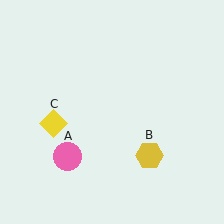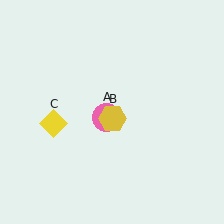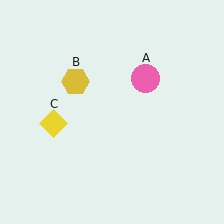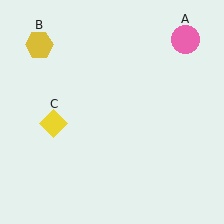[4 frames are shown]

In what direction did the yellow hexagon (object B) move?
The yellow hexagon (object B) moved up and to the left.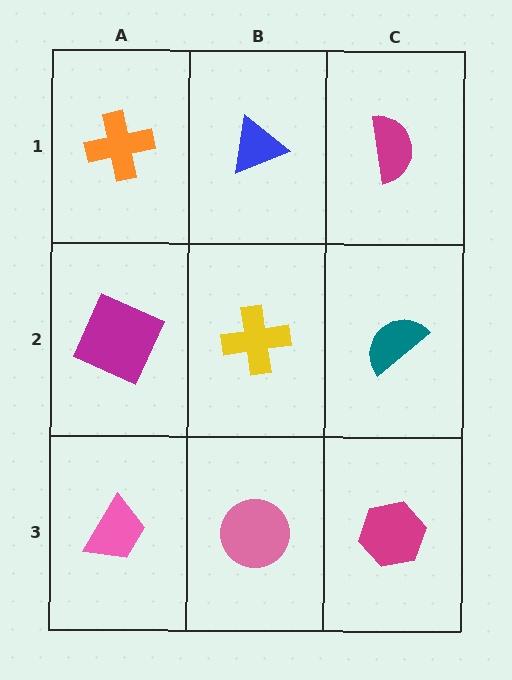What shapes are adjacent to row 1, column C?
A teal semicircle (row 2, column C), a blue triangle (row 1, column B).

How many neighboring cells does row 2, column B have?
4.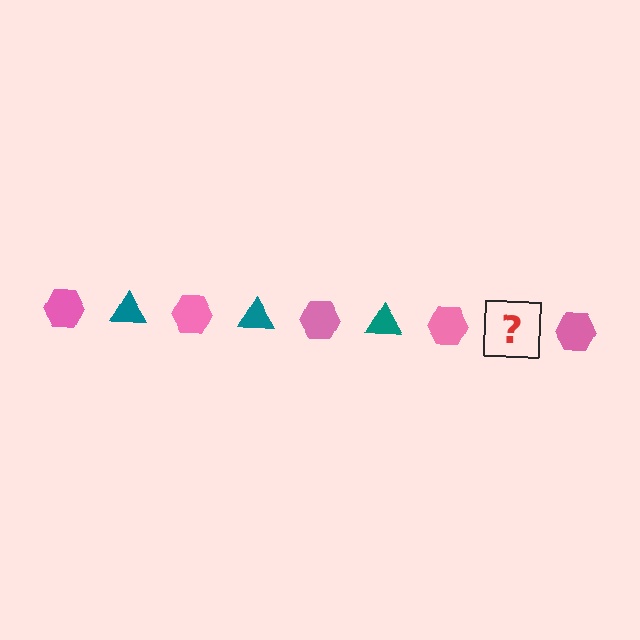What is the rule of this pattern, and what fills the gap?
The rule is that the pattern alternates between pink hexagon and teal triangle. The gap should be filled with a teal triangle.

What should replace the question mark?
The question mark should be replaced with a teal triangle.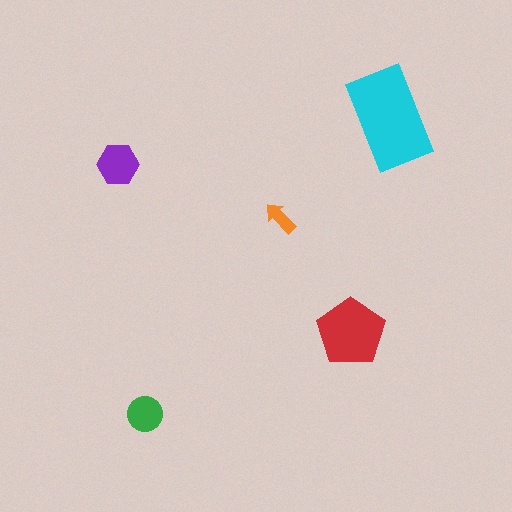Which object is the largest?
The cyan rectangle.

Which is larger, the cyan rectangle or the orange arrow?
The cyan rectangle.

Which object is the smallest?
The orange arrow.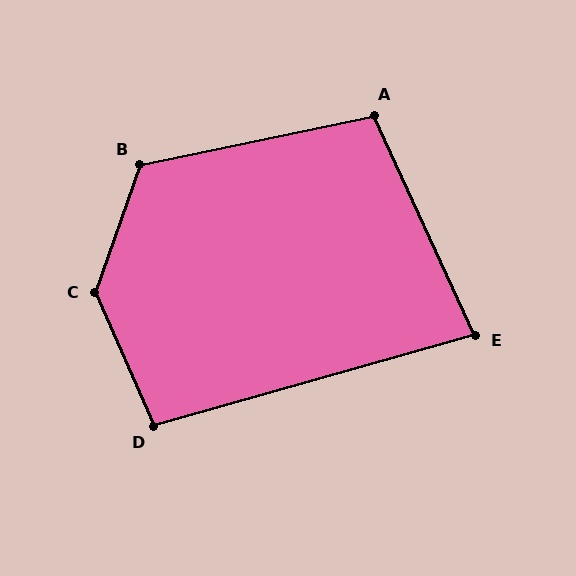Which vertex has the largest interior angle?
C, at approximately 137 degrees.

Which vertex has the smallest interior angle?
E, at approximately 81 degrees.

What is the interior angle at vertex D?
Approximately 98 degrees (obtuse).